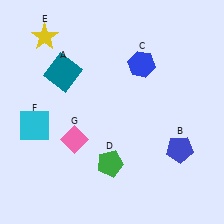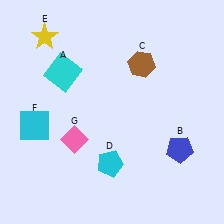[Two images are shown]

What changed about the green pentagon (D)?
In Image 1, D is green. In Image 2, it changed to cyan.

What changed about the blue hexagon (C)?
In Image 1, C is blue. In Image 2, it changed to brown.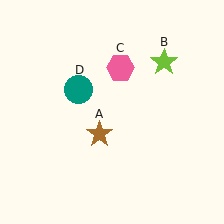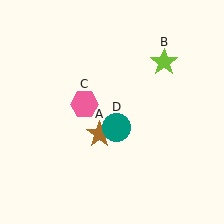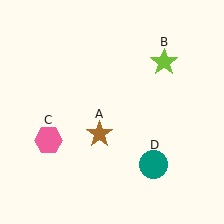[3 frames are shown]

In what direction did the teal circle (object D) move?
The teal circle (object D) moved down and to the right.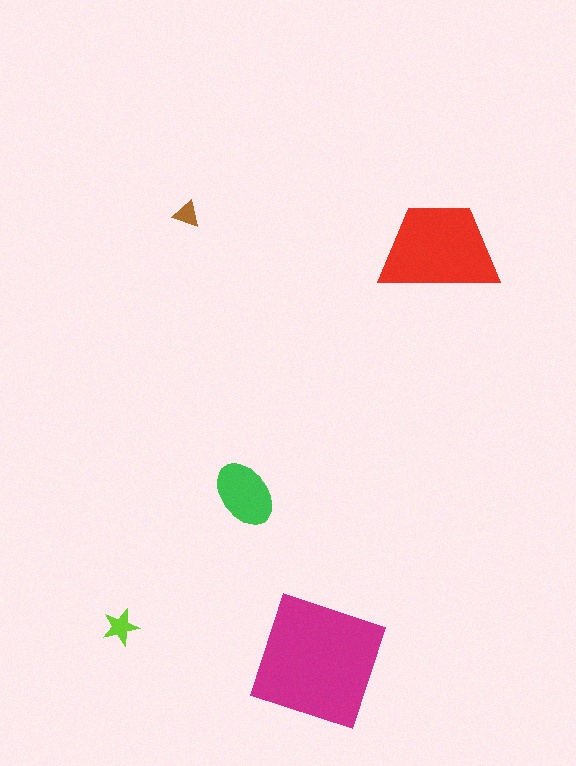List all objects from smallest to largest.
The brown triangle, the lime star, the green ellipse, the red trapezoid, the magenta square.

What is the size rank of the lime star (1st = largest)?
4th.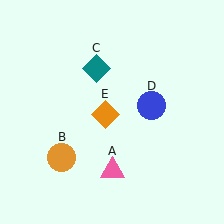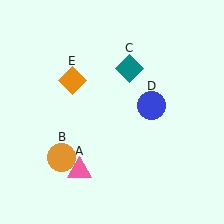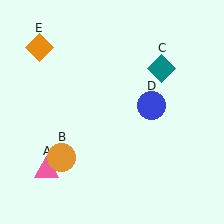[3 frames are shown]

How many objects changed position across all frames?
3 objects changed position: pink triangle (object A), teal diamond (object C), orange diamond (object E).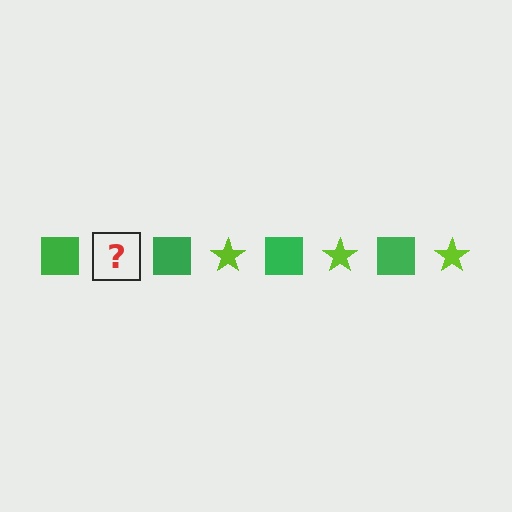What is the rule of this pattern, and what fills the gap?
The rule is that the pattern alternates between green square and lime star. The gap should be filled with a lime star.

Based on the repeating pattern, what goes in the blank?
The blank should be a lime star.